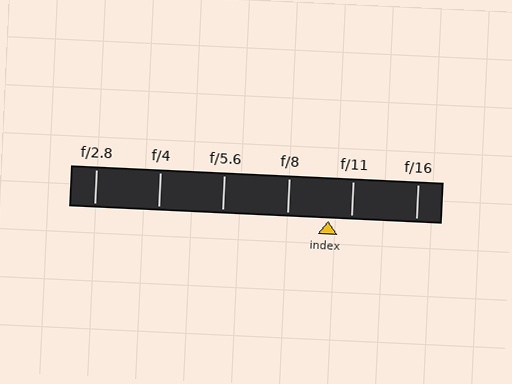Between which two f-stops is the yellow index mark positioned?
The index mark is between f/8 and f/11.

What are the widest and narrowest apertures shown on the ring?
The widest aperture shown is f/2.8 and the narrowest is f/16.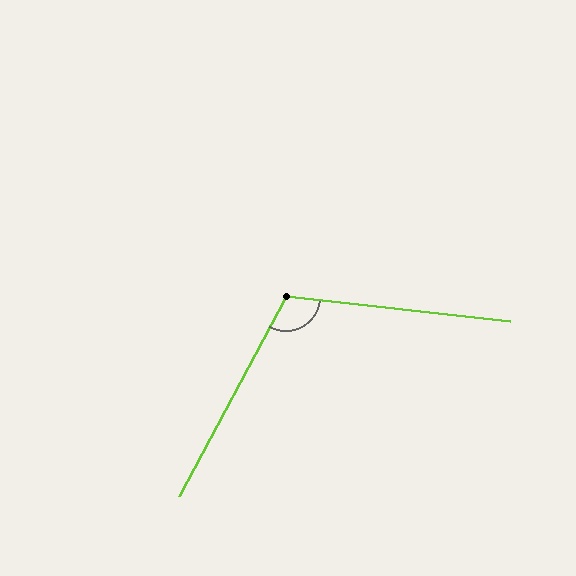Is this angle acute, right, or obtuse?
It is obtuse.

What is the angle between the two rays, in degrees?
Approximately 112 degrees.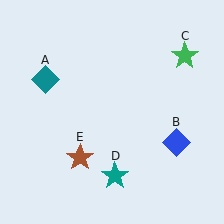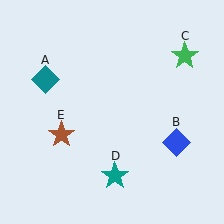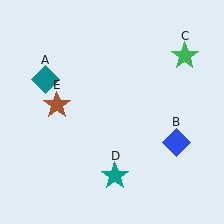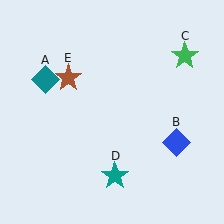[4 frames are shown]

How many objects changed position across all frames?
1 object changed position: brown star (object E).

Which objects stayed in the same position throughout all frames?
Teal diamond (object A) and blue diamond (object B) and green star (object C) and teal star (object D) remained stationary.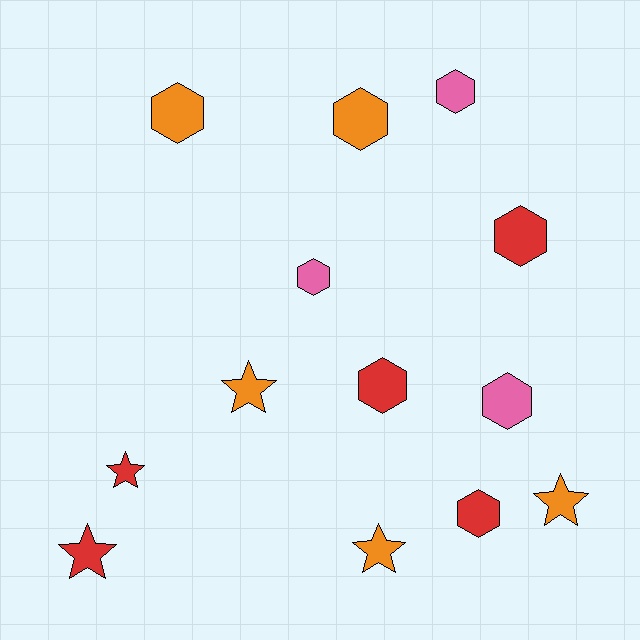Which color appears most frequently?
Orange, with 5 objects.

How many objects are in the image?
There are 13 objects.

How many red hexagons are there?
There are 3 red hexagons.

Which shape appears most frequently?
Hexagon, with 8 objects.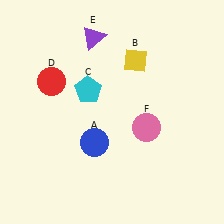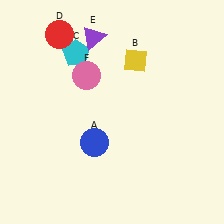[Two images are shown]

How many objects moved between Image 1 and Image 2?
3 objects moved between the two images.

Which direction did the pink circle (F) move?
The pink circle (F) moved left.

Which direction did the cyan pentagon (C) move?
The cyan pentagon (C) moved up.